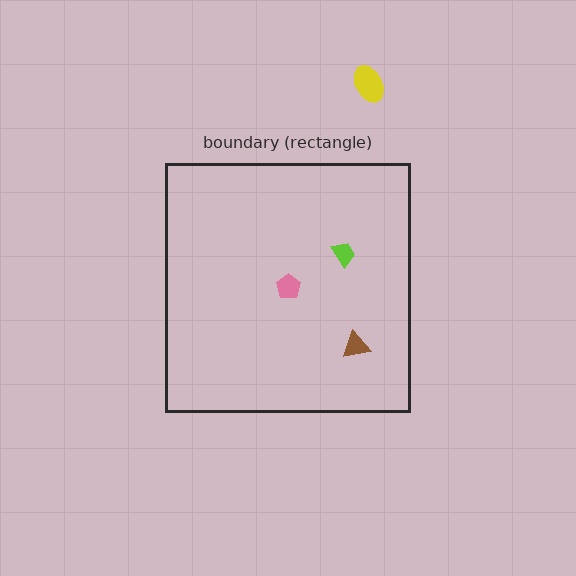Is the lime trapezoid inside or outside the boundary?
Inside.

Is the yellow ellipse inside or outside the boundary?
Outside.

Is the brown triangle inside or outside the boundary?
Inside.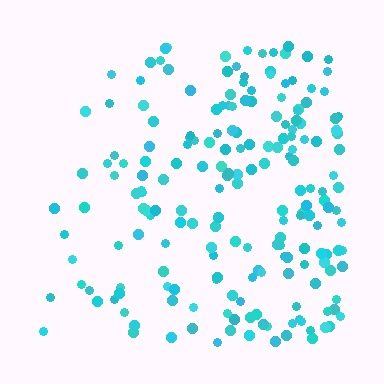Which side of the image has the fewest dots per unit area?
The left.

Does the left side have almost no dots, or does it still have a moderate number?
Still a moderate number, just noticeably fewer than the right.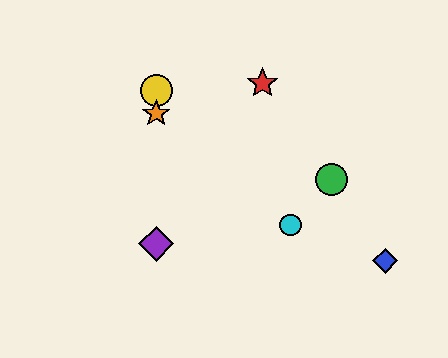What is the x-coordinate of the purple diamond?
The purple diamond is at x≈156.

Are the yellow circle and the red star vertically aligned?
No, the yellow circle is at x≈156 and the red star is at x≈263.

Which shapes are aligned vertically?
The yellow circle, the purple diamond, the orange star are aligned vertically.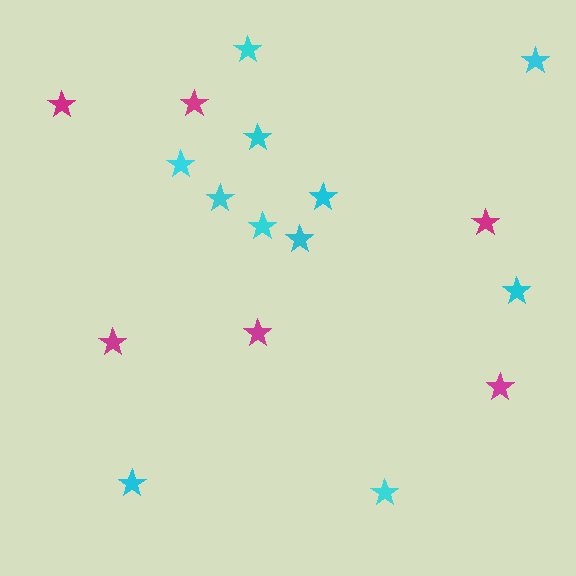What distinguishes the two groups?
There are 2 groups: one group of cyan stars (11) and one group of magenta stars (6).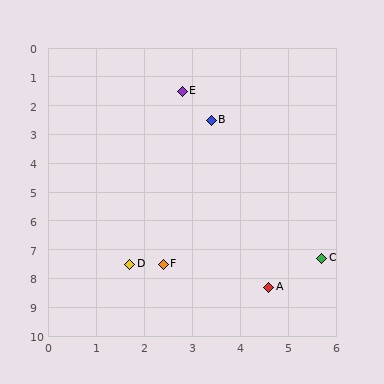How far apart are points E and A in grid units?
Points E and A are about 7.0 grid units apart.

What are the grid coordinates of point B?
Point B is at approximately (3.4, 2.5).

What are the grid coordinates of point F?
Point F is at approximately (2.4, 7.5).